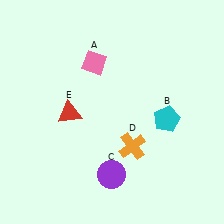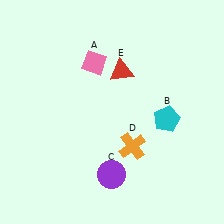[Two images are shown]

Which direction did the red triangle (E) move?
The red triangle (E) moved right.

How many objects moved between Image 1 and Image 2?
1 object moved between the two images.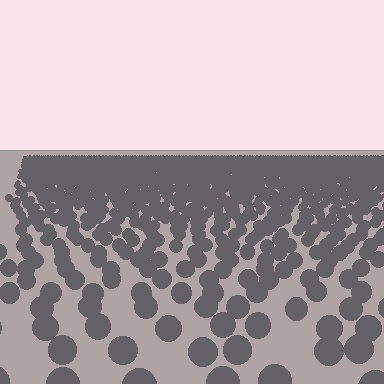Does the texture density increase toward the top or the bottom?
Density increases toward the top.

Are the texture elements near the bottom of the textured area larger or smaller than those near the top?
Larger. Near the bottom, elements are closer to the viewer and appear at a bigger on-screen size.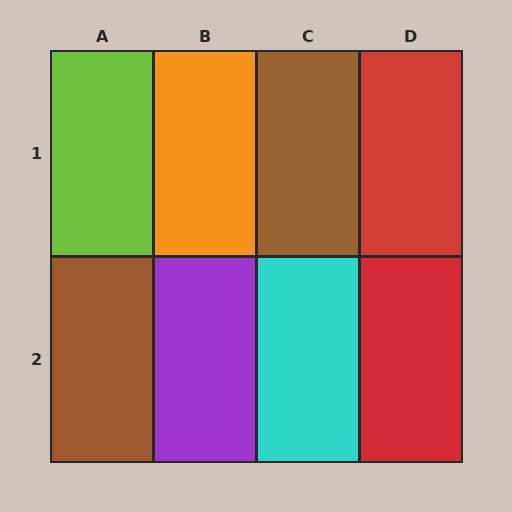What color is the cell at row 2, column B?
Purple.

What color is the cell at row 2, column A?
Brown.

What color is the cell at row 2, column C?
Cyan.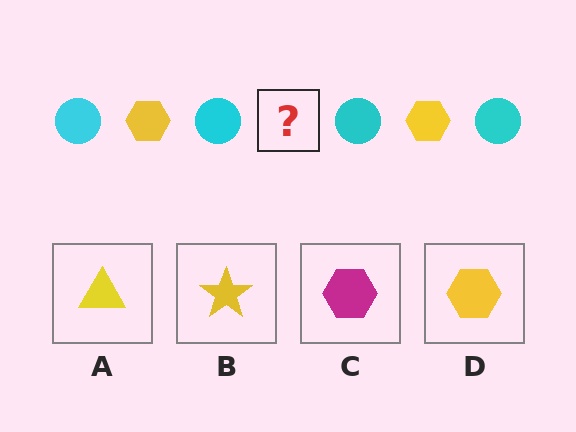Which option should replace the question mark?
Option D.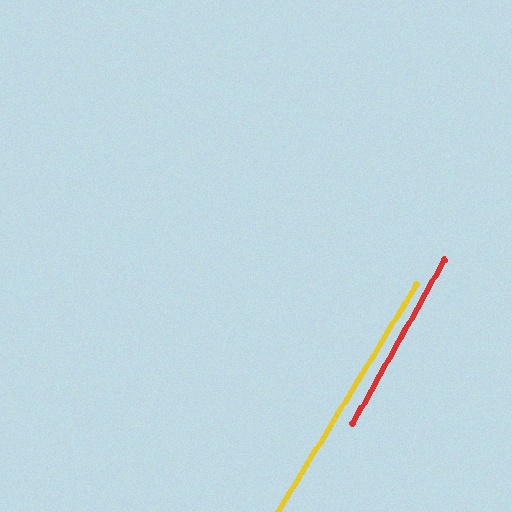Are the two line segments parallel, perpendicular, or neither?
Parallel — their directions differ by only 1.9°.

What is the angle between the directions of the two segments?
Approximately 2 degrees.